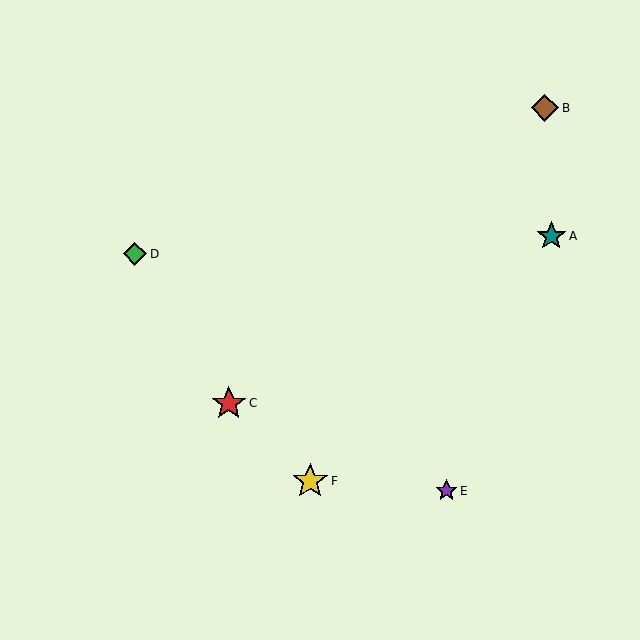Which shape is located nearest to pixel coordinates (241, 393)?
The red star (labeled C) at (229, 403) is nearest to that location.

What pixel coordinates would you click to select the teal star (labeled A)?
Click at (551, 236) to select the teal star A.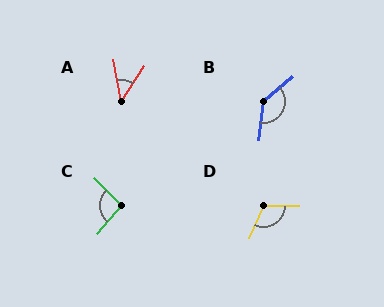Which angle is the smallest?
A, at approximately 44 degrees.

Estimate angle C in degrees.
Approximately 95 degrees.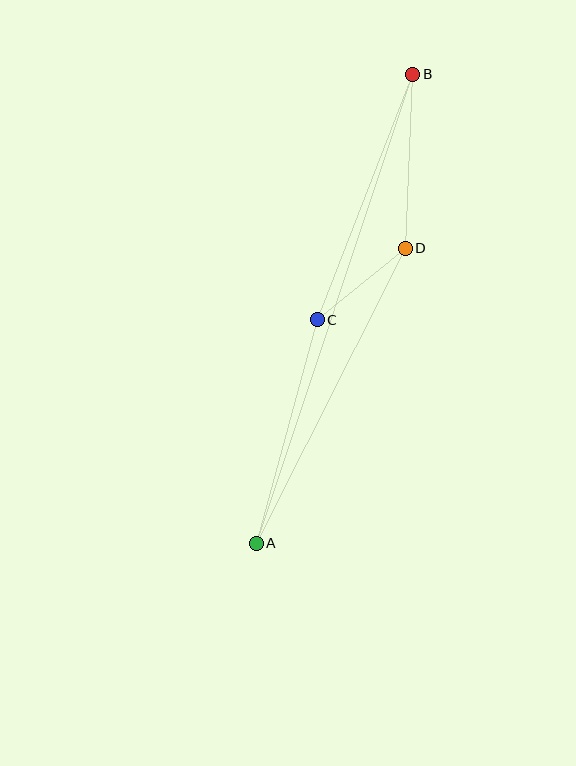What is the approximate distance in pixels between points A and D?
The distance between A and D is approximately 331 pixels.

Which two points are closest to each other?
Points C and D are closest to each other.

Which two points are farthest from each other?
Points A and B are farthest from each other.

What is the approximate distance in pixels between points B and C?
The distance between B and C is approximately 263 pixels.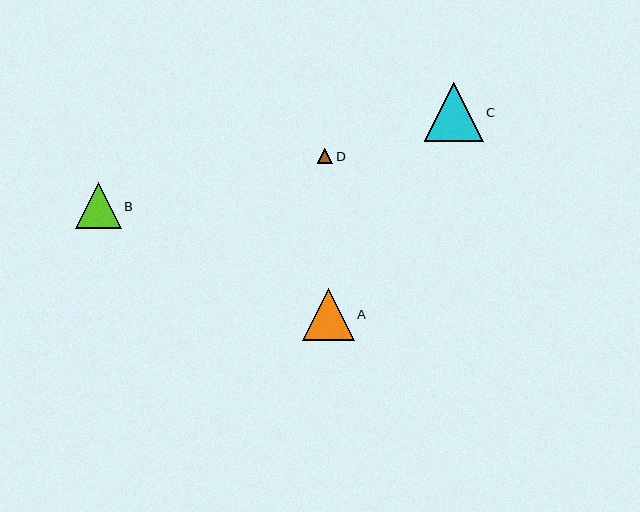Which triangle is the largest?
Triangle C is the largest with a size of approximately 59 pixels.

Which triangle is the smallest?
Triangle D is the smallest with a size of approximately 16 pixels.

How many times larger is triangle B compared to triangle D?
Triangle B is approximately 2.9 times the size of triangle D.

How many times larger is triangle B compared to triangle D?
Triangle B is approximately 2.9 times the size of triangle D.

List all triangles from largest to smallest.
From largest to smallest: C, A, B, D.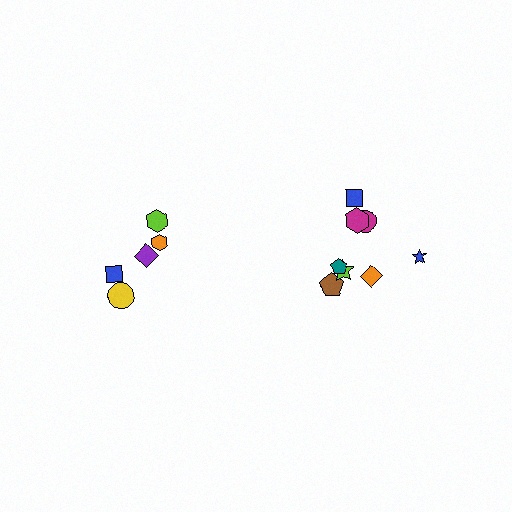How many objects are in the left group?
There are 5 objects.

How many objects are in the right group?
There are 8 objects.